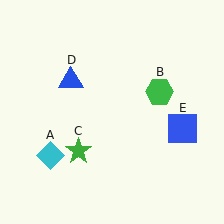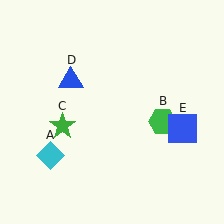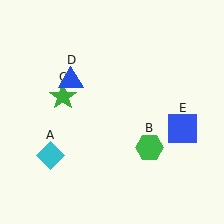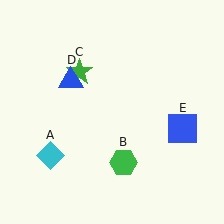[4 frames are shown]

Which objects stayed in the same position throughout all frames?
Cyan diamond (object A) and blue triangle (object D) and blue square (object E) remained stationary.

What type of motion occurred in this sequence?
The green hexagon (object B), green star (object C) rotated clockwise around the center of the scene.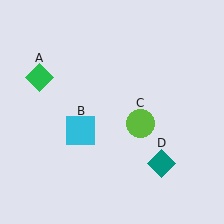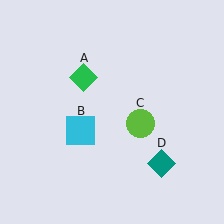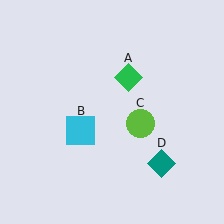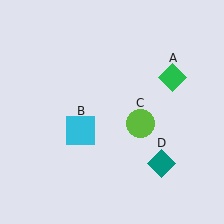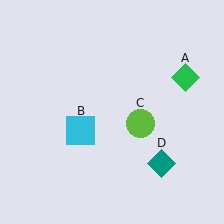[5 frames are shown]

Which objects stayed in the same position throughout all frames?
Cyan square (object B) and lime circle (object C) and teal diamond (object D) remained stationary.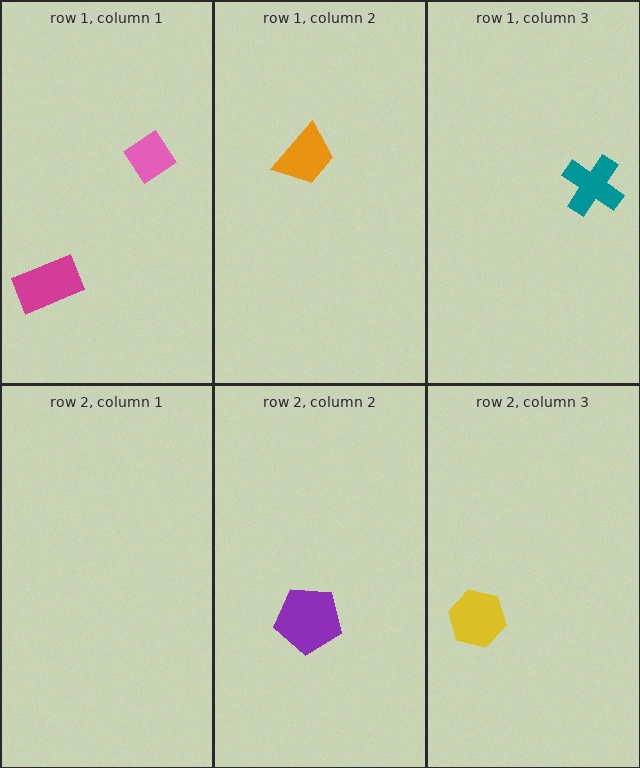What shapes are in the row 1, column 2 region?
The orange trapezoid.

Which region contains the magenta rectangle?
The row 1, column 1 region.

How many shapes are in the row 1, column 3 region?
1.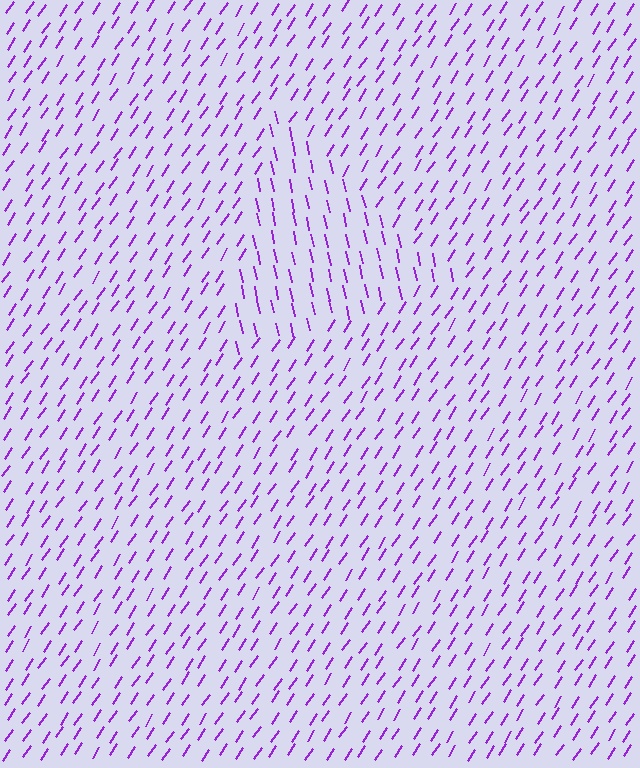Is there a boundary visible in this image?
Yes, there is a texture boundary formed by a change in line orientation.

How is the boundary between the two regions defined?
The boundary is defined purely by a change in line orientation (approximately 45 degrees difference). All lines are the same color and thickness.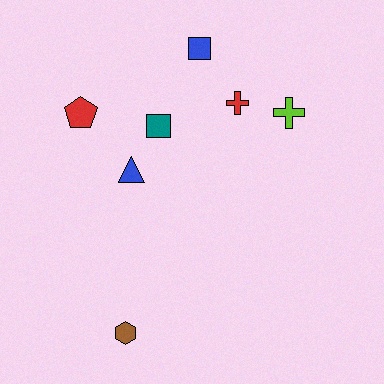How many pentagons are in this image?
There is 1 pentagon.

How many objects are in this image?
There are 7 objects.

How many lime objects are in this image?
There is 1 lime object.